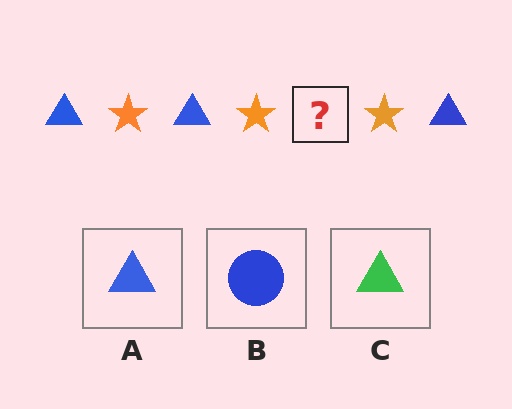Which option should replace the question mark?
Option A.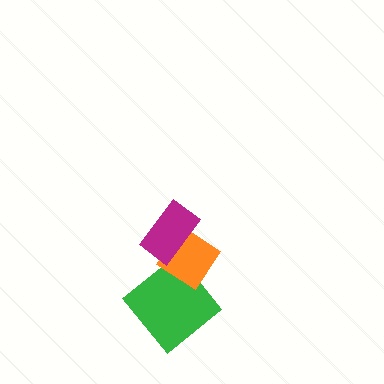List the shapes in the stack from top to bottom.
From top to bottom: the magenta rectangle, the orange diamond, the green diamond.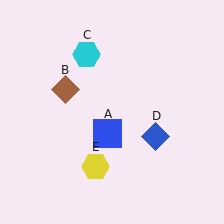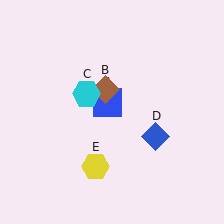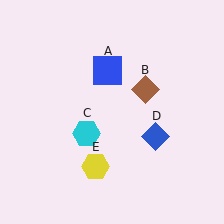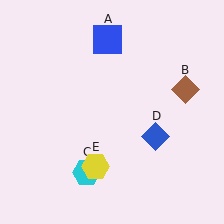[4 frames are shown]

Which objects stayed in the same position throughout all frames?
Blue diamond (object D) and yellow hexagon (object E) remained stationary.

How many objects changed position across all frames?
3 objects changed position: blue square (object A), brown diamond (object B), cyan hexagon (object C).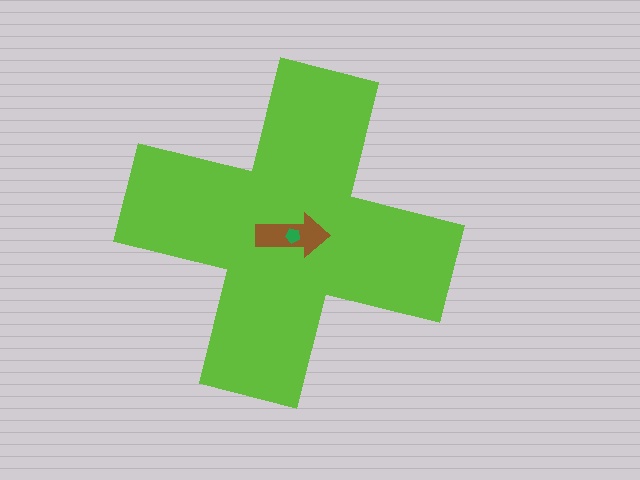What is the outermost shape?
The lime cross.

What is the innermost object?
The green pentagon.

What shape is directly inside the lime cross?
The brown arrow.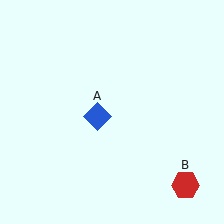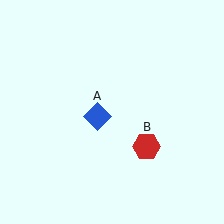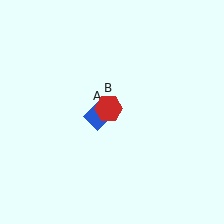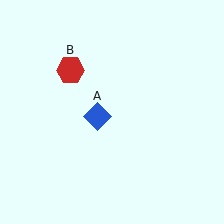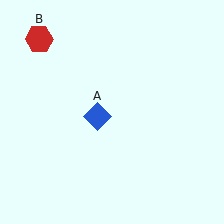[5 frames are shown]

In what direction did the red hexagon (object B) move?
The red hexagon (object B) moved up and to the left.